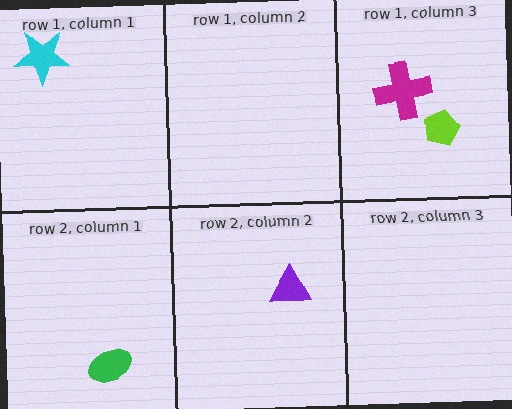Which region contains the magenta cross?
The row 1, column 3 region.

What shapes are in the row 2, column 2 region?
The purple triangle.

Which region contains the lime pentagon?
The row 1, column 3 region.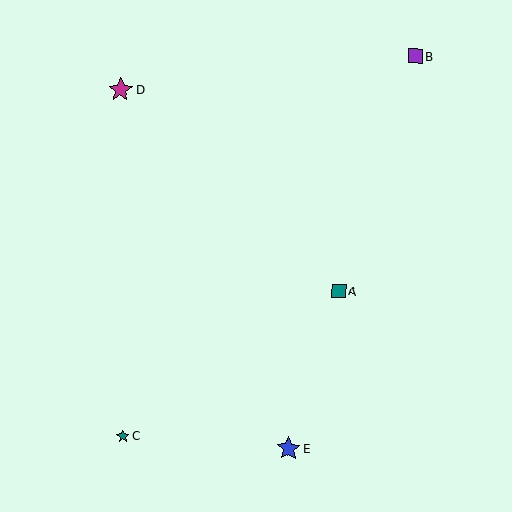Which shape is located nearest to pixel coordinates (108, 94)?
The magenta star (labeled D) at (121, 90) is nearest to that location.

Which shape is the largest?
The blue star (labeled E) is the largest.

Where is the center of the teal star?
The center of the teal star is at (123, 436).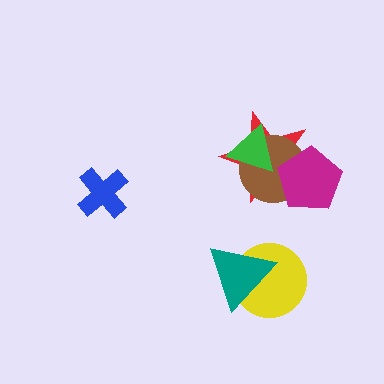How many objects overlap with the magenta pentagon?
2 objects overlap with the magenta pentagon.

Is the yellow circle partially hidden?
Yes, it is partially covered by another shape.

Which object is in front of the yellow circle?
The teal triangle is in front of the yellow circle.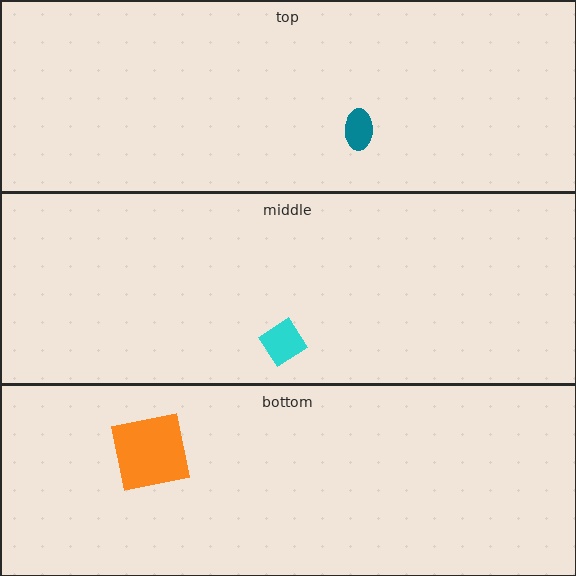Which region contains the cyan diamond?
The middle region.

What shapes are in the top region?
The teal ellipse.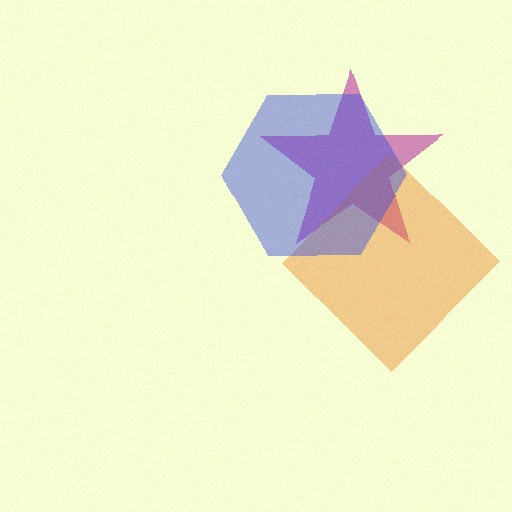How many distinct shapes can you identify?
There are 3 distinct shapes: a magenta star, an orange diamond, a blue hexagon.